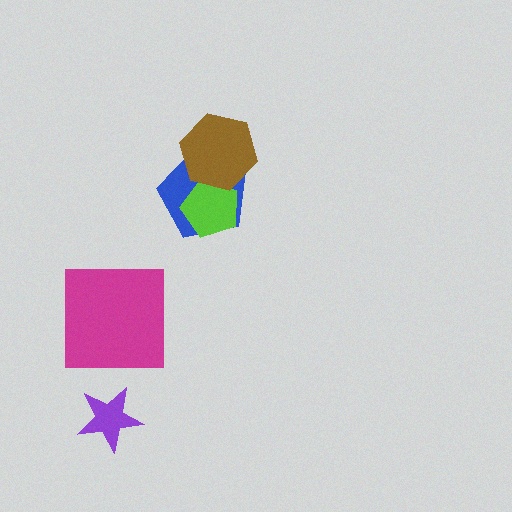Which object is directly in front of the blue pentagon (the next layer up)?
The lime pentagon is directly in front of the blue pentagon.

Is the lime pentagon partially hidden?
Yes, it is partially covered by another shape.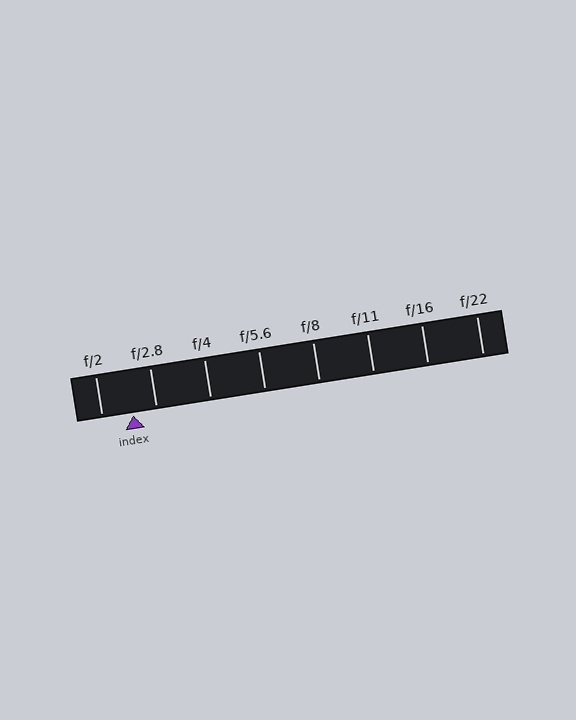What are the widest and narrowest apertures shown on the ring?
The widest aperture shown is f/2 and the narrowest is f/22.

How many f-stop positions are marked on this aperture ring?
There are 8 f-stop positions marked.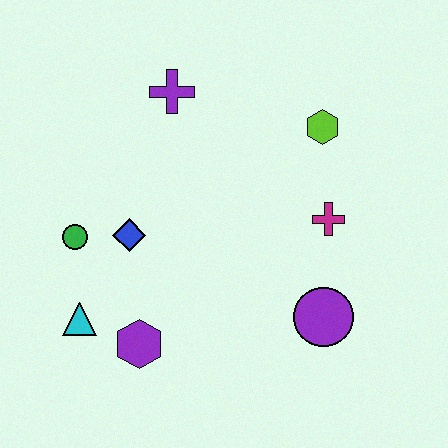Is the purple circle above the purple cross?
No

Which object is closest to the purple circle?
The magenta cross is closest to the purple circle.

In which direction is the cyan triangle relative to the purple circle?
The cyan triangle is to the left of the purple circle.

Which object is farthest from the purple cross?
The purple circle is farthest from the purple cross.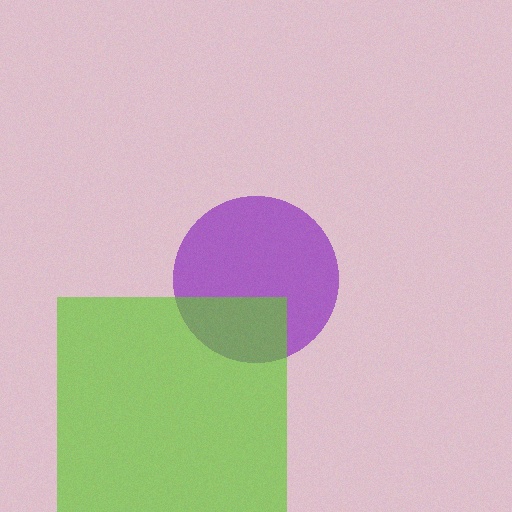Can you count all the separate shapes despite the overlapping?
Yes, there are 2 separate shapes.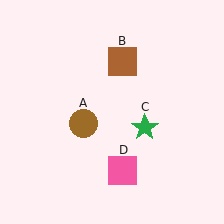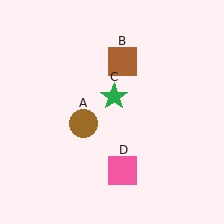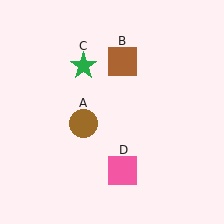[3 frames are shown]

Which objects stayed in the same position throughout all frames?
Brown circle (object A) and brown square (object B) and pink square (object D) remained stationary.